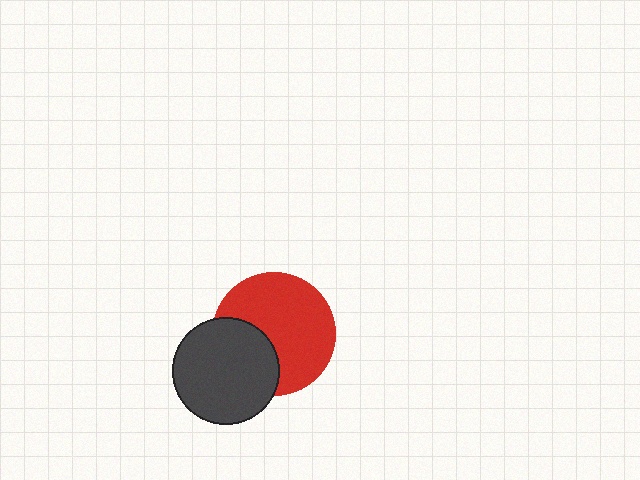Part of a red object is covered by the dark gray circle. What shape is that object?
It is a circle.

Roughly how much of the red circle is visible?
Most of it is visible (roughly 68%).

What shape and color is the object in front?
The object in front is a dark gray circle.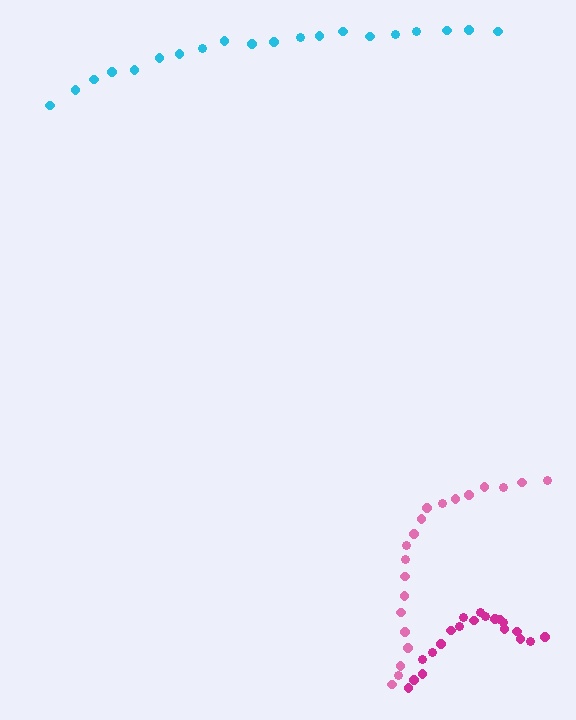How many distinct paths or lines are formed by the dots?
There are 3 distinct paths.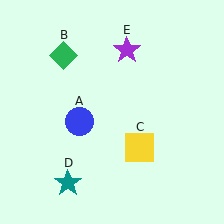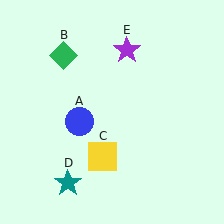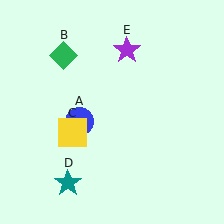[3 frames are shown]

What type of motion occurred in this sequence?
The yellow square (object C) rotated clockwise around the center of the scene.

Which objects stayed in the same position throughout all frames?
Blue circle (object A) and green diamond (object B) and teal star (object D) and purple star (object E) remained stationary.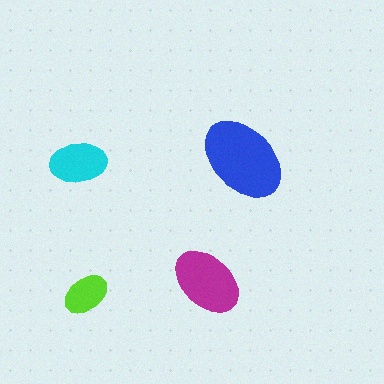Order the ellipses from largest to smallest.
the blue one, the magenta one, the cyan one, the lime one.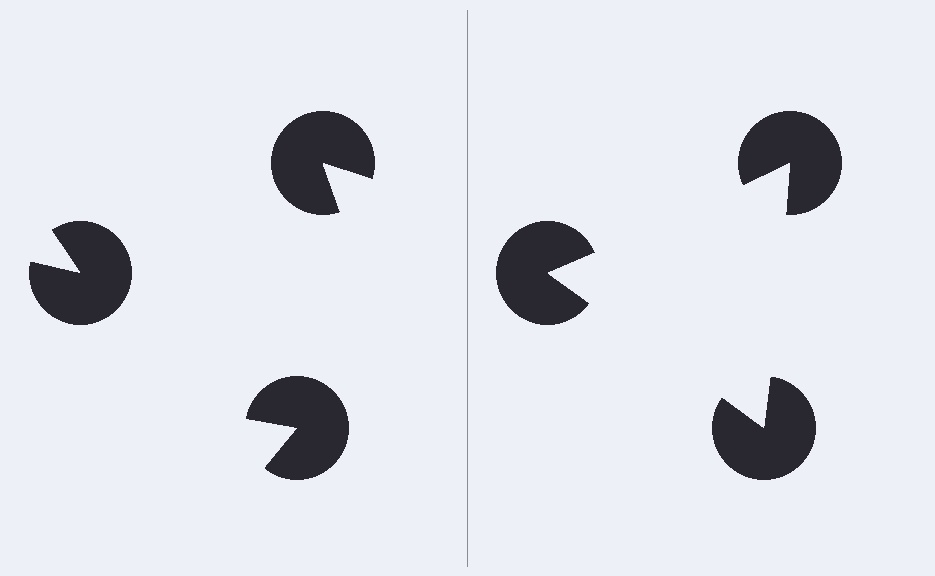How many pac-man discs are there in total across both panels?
6 — 3 on each side.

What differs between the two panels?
The pac-man discs are positioned identically on both sides; only the wedge orientations differ. On the right they align to a triangle; on the left they are misaligned.